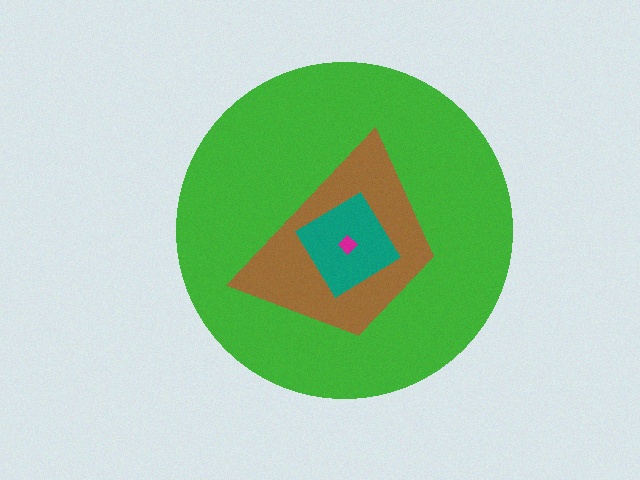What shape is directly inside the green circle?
The brown trapezoid.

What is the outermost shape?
The green circle.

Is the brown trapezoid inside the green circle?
Yes.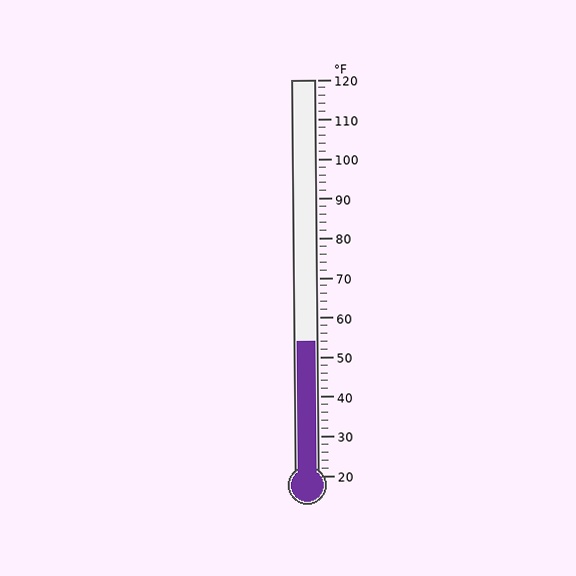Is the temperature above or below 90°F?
The temperature is below 90°F.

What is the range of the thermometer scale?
The thermometer scale ranges from 20°F to 120°F.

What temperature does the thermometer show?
The thermometer shows approximately 54°F.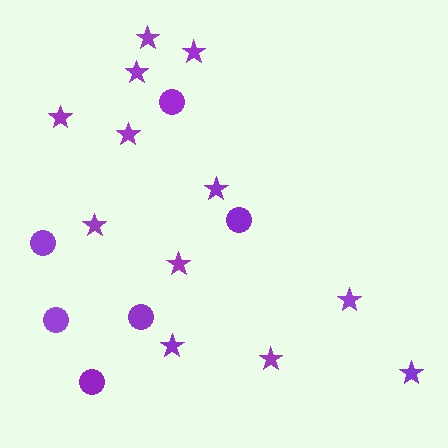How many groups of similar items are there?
There are 2 groups: one group of circles (6) and one group of stars (12).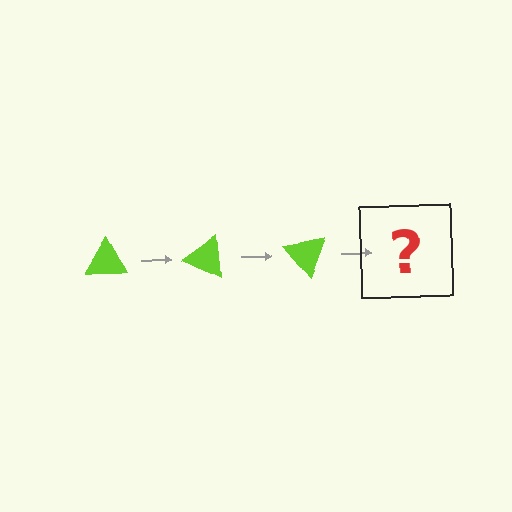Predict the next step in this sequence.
The next step is a lime triangle rotated 75 degrees.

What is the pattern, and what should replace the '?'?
The pattern is that the triangle rotates 25 degrees each step. The '?' should be a lime triangle rotated 75 degrees.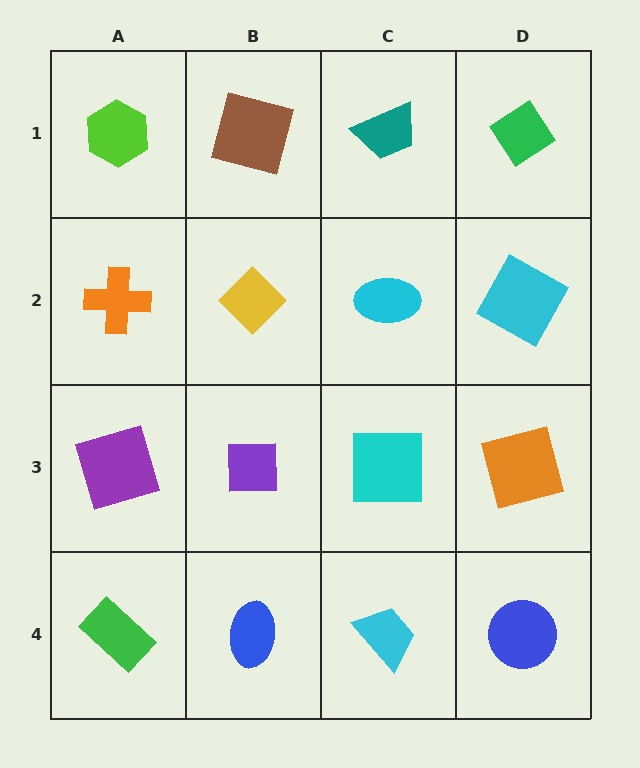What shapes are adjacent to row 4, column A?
A purple square (row 3, column A), a blue ellipse (row 4, column B).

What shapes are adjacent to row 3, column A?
An orange cross (row 2, column A), a green rectangle (row 4, column A), a purple square (row 3, column B).